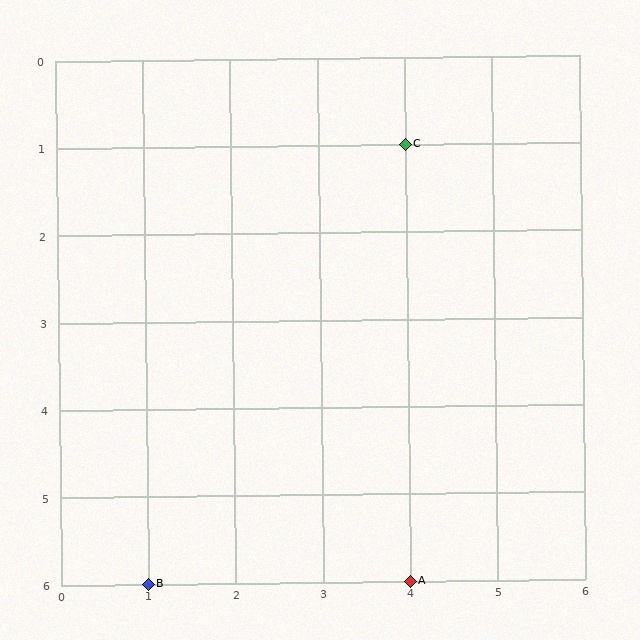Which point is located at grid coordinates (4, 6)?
Point A is at (4, 6).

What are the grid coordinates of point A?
Point A is at grid coordinates (4, 6).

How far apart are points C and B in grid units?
Points C and B are 3 columns and 5 rows apart (about 5.8 grid units diagonally).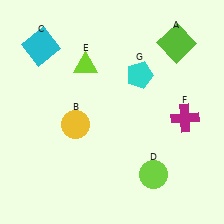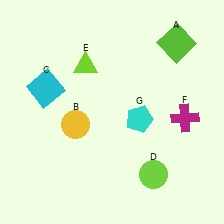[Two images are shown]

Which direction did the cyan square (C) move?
The cyan square (C) moved down.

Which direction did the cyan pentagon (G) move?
The cyan pentagon (G) moved down.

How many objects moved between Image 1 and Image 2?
2 objects moved between the two images.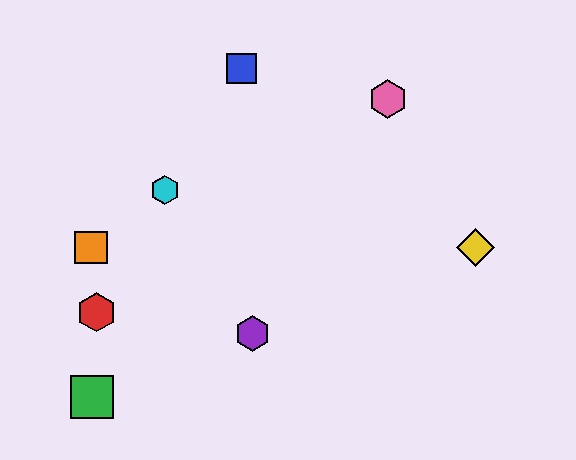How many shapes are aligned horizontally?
2 shapes (the yellow diamond, the orange square) are aligned horizontally.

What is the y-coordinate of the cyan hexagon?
The cyan hexagon is at y≈190.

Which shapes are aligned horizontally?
The yellow diamond, the orange square are aligned horizontally.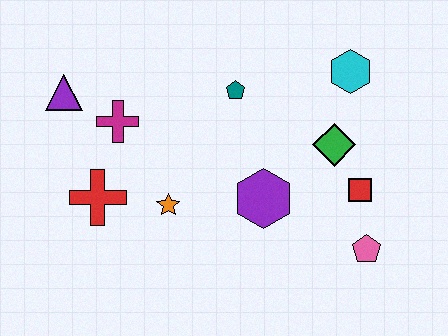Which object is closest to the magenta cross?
The purple triangle is closest to the magenta cross.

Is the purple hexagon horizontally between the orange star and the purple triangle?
No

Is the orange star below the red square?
Yes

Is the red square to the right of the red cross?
Yes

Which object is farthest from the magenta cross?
The pink pentagon is farthest from the magenta cross.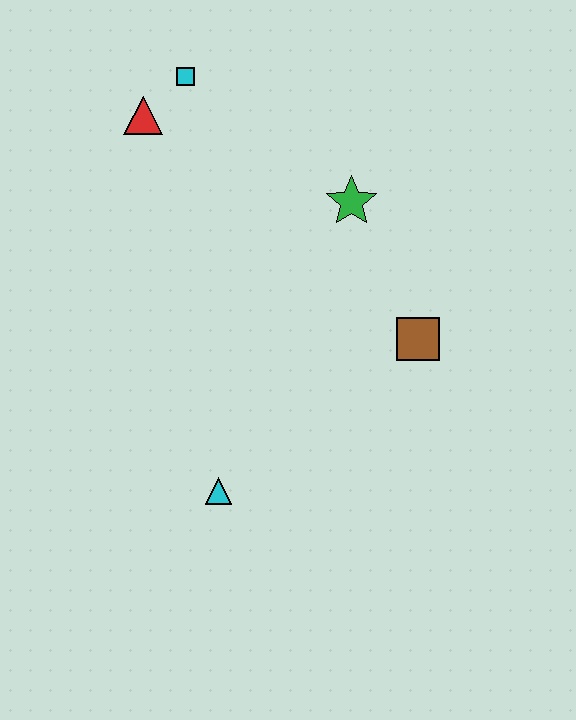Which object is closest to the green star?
The brown square is closest to the green star.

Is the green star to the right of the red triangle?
Yes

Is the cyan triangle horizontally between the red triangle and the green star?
Yes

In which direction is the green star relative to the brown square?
The green star is above the brown square.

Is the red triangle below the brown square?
No